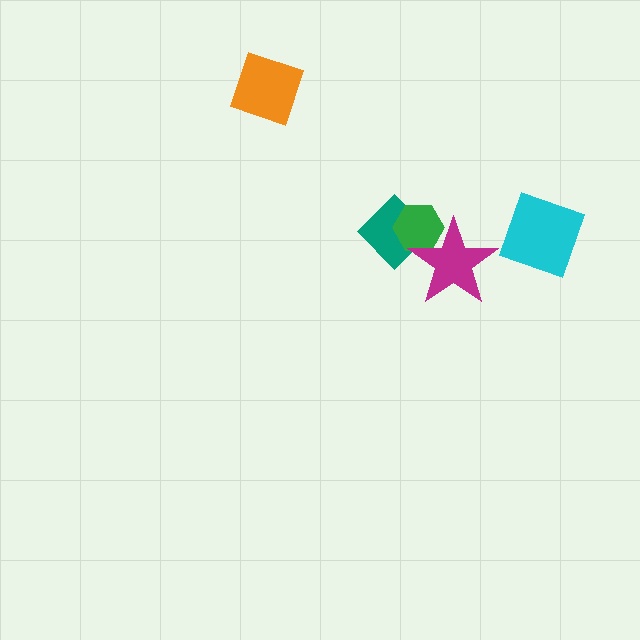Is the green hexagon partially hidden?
Yes, it is partially covered by another shape.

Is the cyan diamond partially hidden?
No, no other shape covers it.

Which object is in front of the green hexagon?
The magenta star is in front of the green hexagon.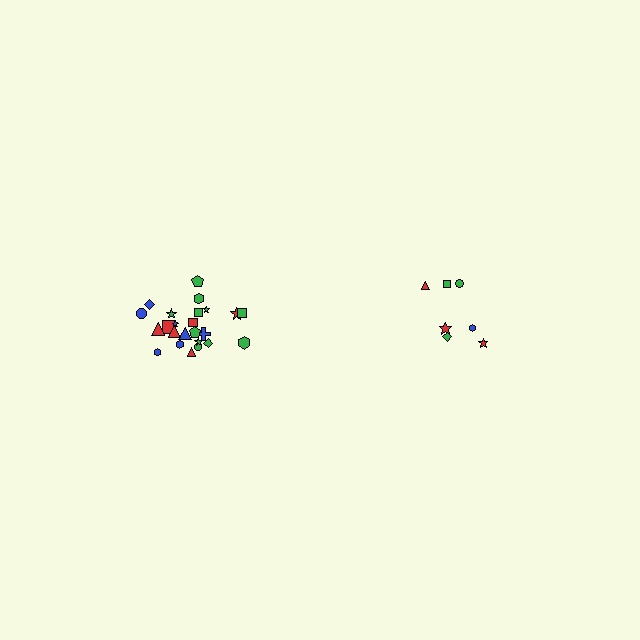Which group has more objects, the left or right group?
The left group.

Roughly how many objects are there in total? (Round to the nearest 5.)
Roughly 30 objects in total.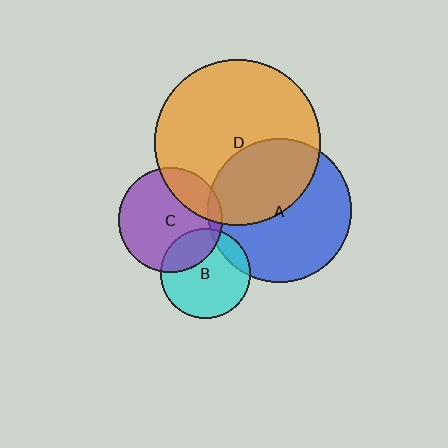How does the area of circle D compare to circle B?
Approximately 3.4 times.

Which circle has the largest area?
Circle D (orange).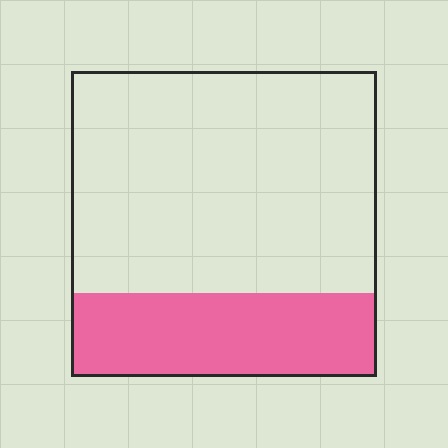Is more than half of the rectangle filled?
No.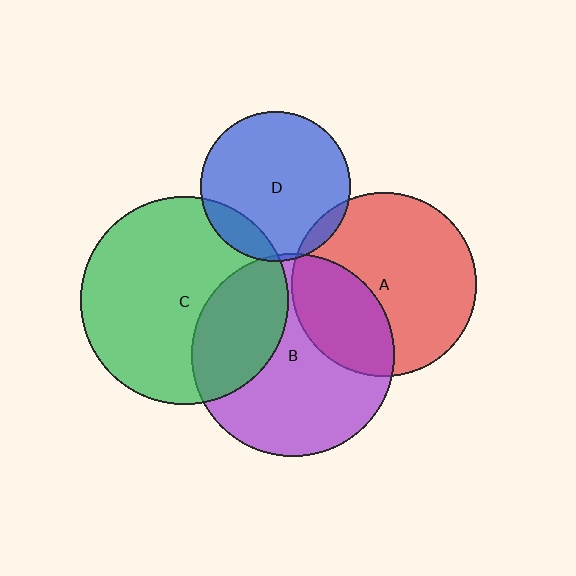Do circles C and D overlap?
Yes.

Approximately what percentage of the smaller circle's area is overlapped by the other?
Approximately 15%.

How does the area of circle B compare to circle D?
Approximately 1.8 times.